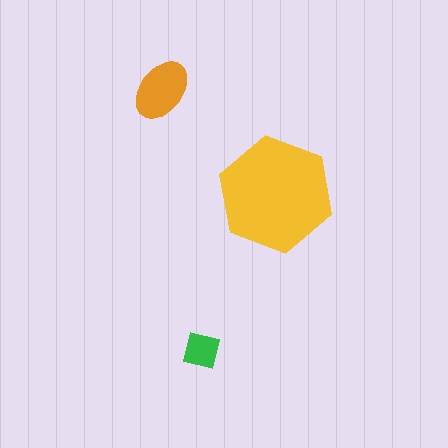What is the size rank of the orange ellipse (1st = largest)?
2nd.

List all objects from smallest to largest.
The green square, the orange ellipse, the yellow hexagon.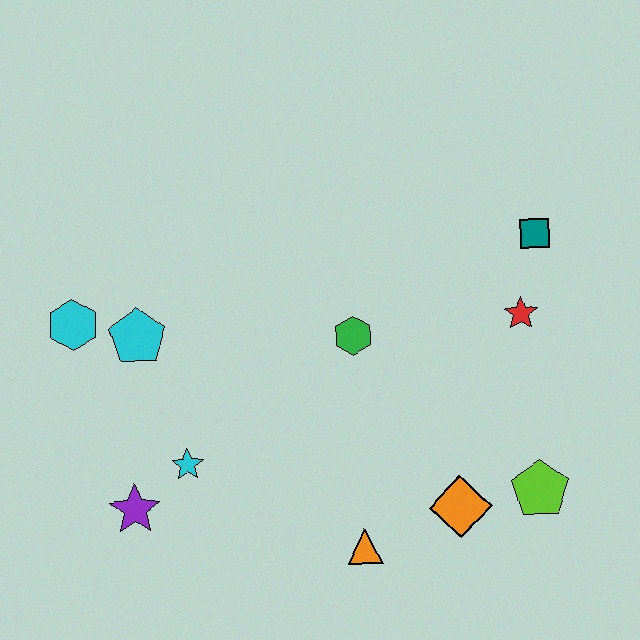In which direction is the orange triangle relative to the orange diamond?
The orange triangle is to the left of the orange diamond.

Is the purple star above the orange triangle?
Yes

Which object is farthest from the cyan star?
The teal square is farthest from the cyan star.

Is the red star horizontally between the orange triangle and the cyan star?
No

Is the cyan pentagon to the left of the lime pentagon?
Yes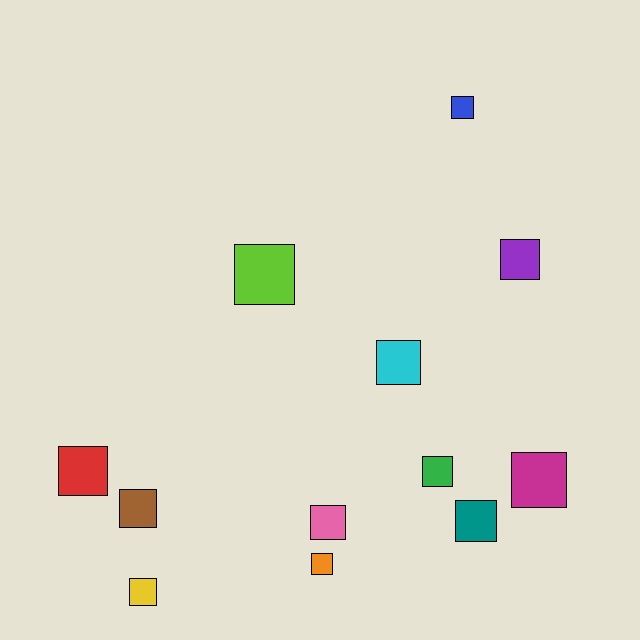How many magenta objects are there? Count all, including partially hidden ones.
There is 1 magenta object.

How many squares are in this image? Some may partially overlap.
There are 12 squares.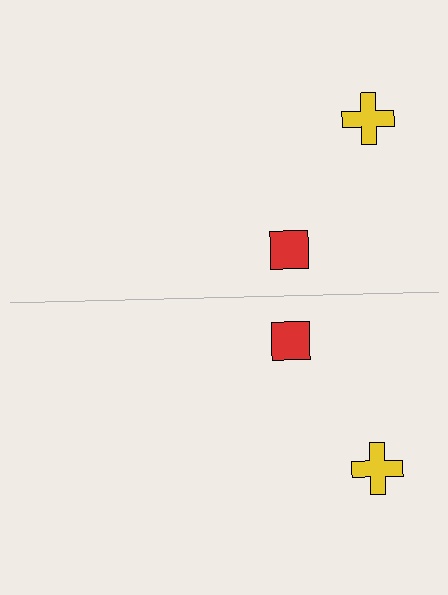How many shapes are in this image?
There are 4 shapes in this image.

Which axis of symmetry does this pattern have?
The pattern has a horizontal axis of symmetry running through the center of the image.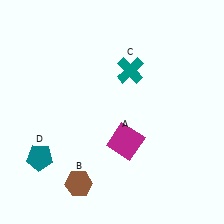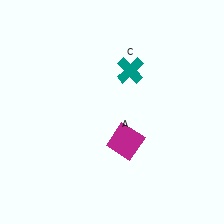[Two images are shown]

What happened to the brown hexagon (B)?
The brown hexagon (B) was removed in Image 2. It was in the bottom-left area of Image 1.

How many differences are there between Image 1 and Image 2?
There are 2 differences between the two images.